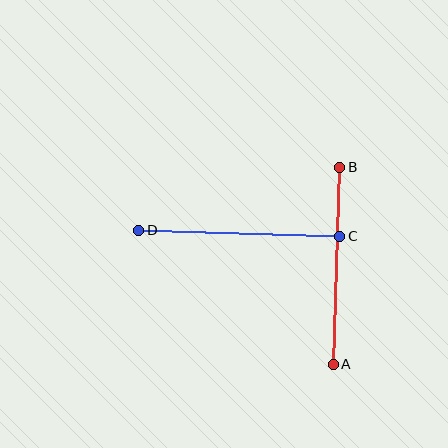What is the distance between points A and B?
The distance is approximately 197 pixels.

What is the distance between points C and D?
The distance is approximately 201 pixels.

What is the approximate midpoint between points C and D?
The midpoint is at approximately (239, 233) pixels.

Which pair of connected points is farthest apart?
Points C and D are farthest apart.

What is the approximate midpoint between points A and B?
The midpoint is at approximately (337, 266) pixels.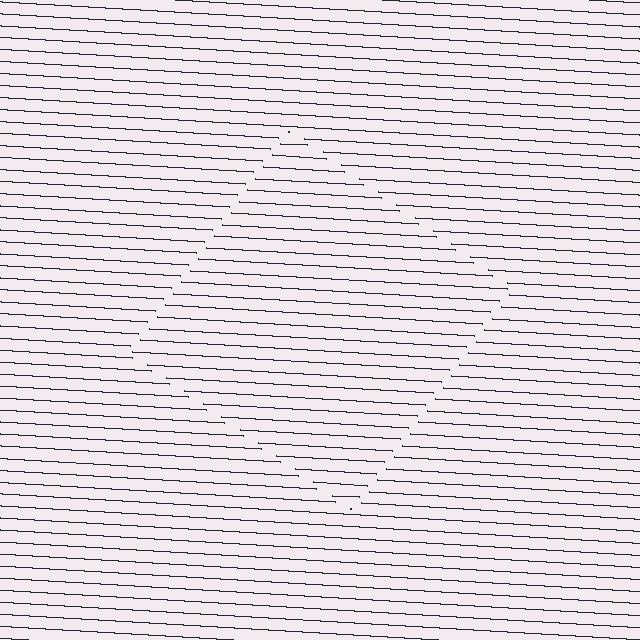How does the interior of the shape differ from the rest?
The interior of the shape contains the same grating, shifted by half a period — the contour is defined by the phase discontinuity where line-ends from the inner and outer gratings abut.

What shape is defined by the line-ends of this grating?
An illusory square. The interior of the shape contains the same grating, shifted by half a period — the contour is defined by the phase discontinuity where line-ends from the inner and outer gratings abut.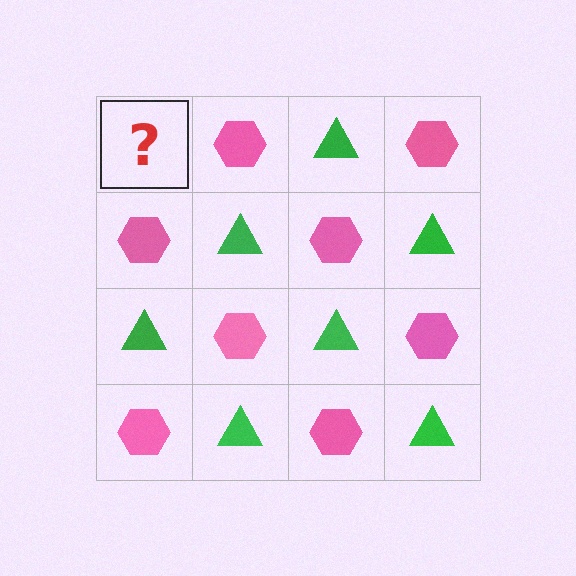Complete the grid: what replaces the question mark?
The question mark should be replaced with a green triangle.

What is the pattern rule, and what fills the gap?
The rule is that it alternates green triangle and pink hexagon in a checkerboard pattern. The gap should be filled with a green triangle.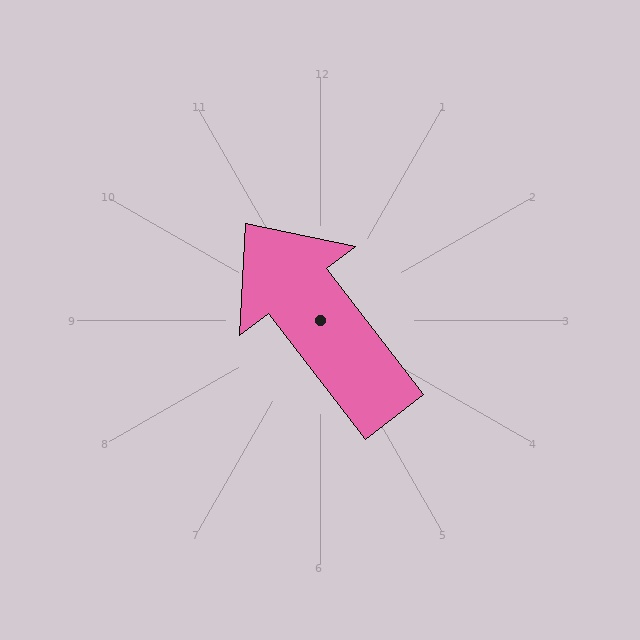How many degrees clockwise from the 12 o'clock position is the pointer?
Approximately 322 degrees.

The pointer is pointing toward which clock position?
Roughly 11 o'clock.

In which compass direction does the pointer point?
Northwest.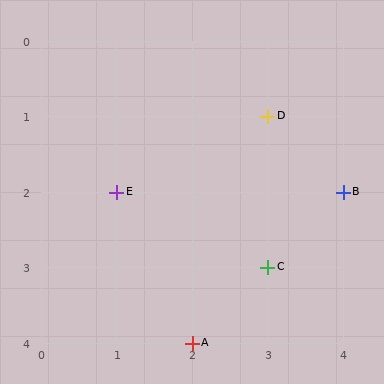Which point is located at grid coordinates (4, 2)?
Point B is at (4, 2).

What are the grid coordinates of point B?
Point B is at grid coordinates (4, 2).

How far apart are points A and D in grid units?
Points A and D are 1 column and 3 rows apart (about 3.2 grid units diagonally).